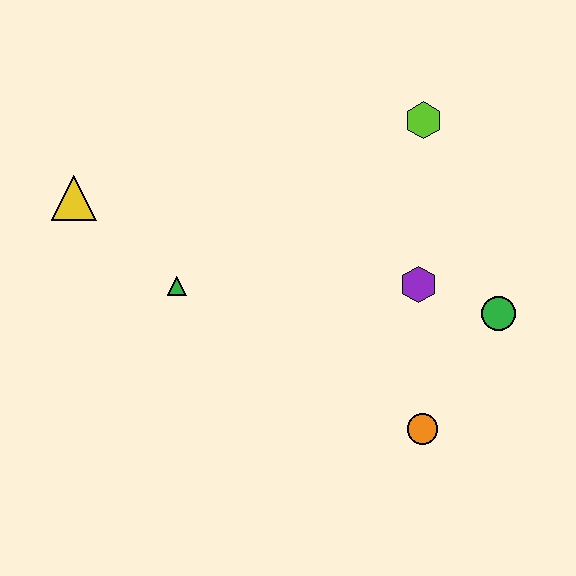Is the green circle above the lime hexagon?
No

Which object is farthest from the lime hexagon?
The yellow triangle is farthest from the lime hexagon.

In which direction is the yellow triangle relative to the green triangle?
The yellow triangle is to the left of the green triangle.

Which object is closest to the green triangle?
The yellow triangle is closest to the green triangle.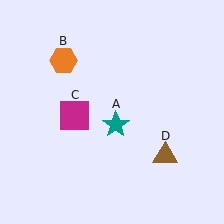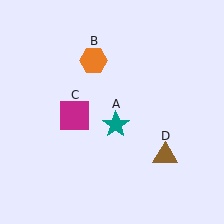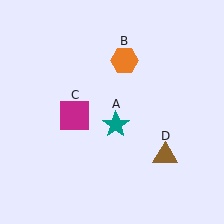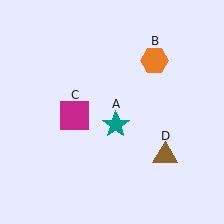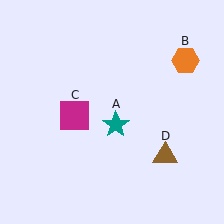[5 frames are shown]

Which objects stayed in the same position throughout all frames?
Teal star (object A) and magenta square (object C) and brown triangle (object D) remained stationary.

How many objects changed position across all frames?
1 object changed position: orange hexagon (object B).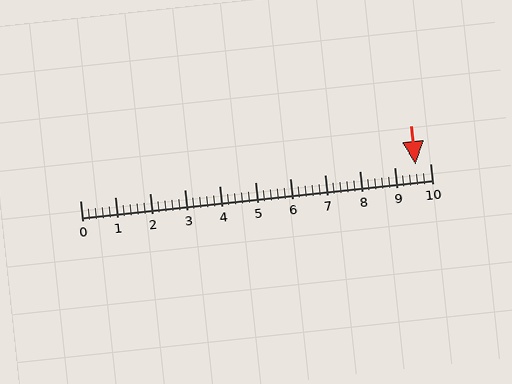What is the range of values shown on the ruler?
The ruler shows values from 0 to 10.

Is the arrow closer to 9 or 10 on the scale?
The arrow is closer to 10.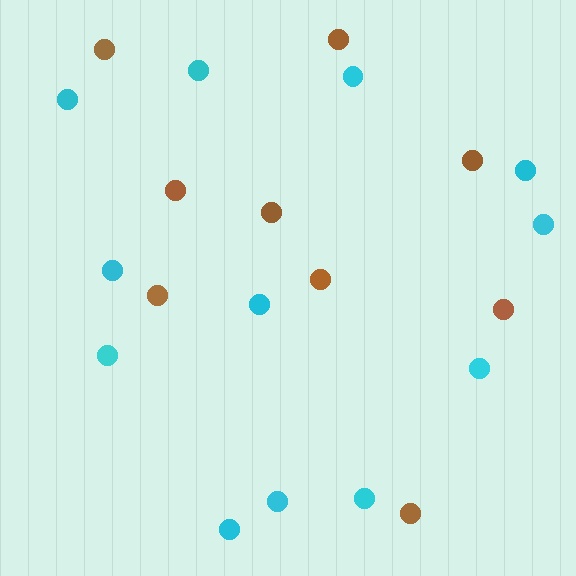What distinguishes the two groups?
There are 2 groups: one group of cyan circles (12) and one group of brown circles (9).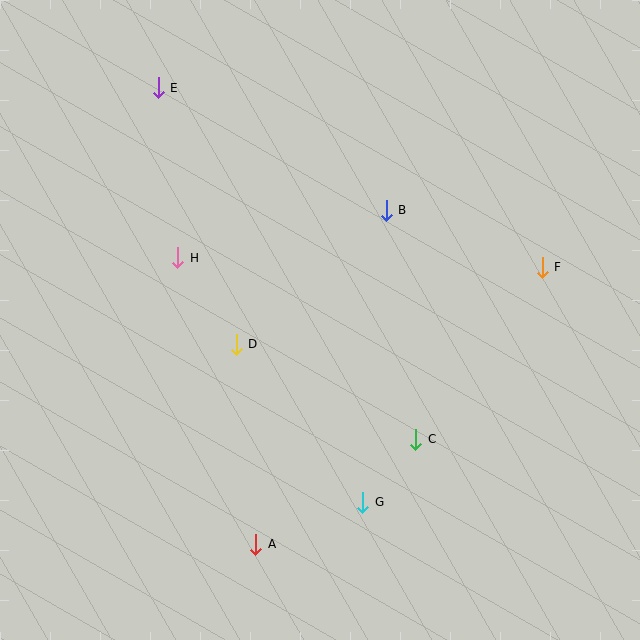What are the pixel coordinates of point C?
Point C is at (416, 439).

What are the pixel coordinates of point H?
Point H is at (178, 258).